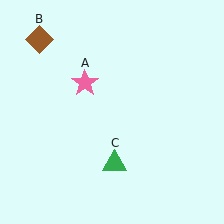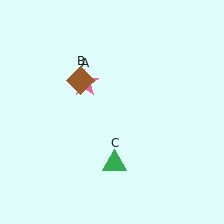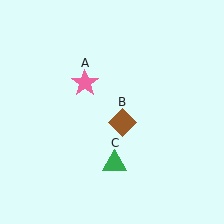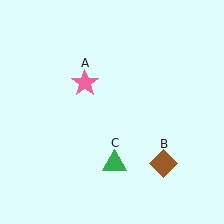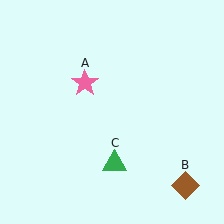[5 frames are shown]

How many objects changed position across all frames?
1 object changed position: brown diamond (object B).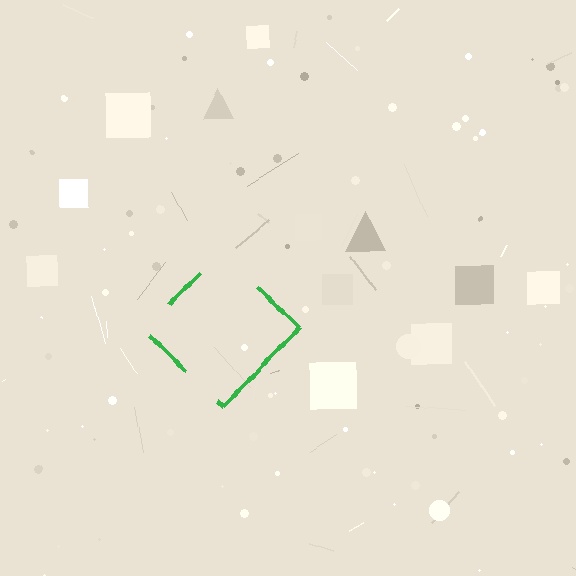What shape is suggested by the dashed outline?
The dashed outline suggests a diamond.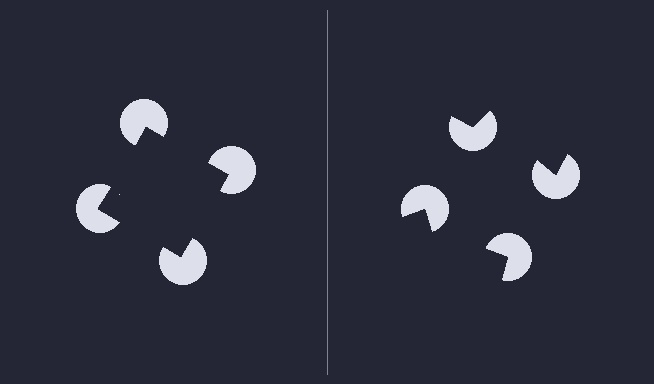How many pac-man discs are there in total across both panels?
8 — 4 on each side.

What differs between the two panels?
The pac-man discs are positioned identically on both sides; only the wedge orientations differ. On the left they align to a square; on the right they are misaligned.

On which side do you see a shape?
An illusory square appears on the left side. On the right side the wedge cuts are rotated, so no coherent shape forms.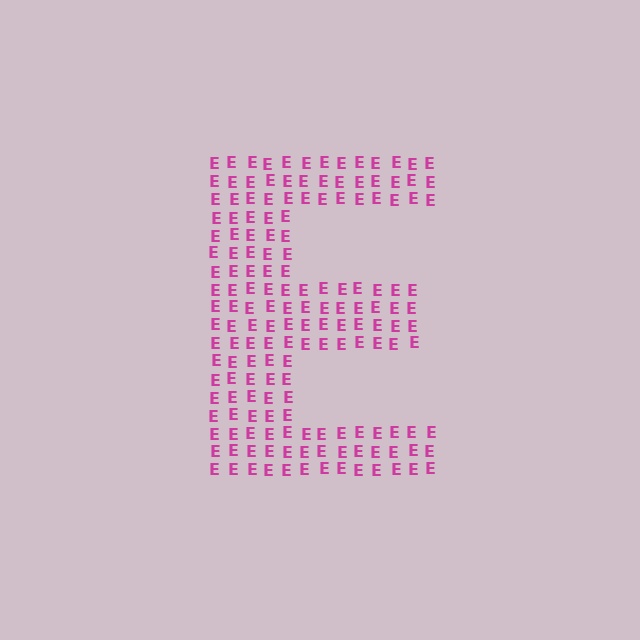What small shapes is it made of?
It is made of small letter E's.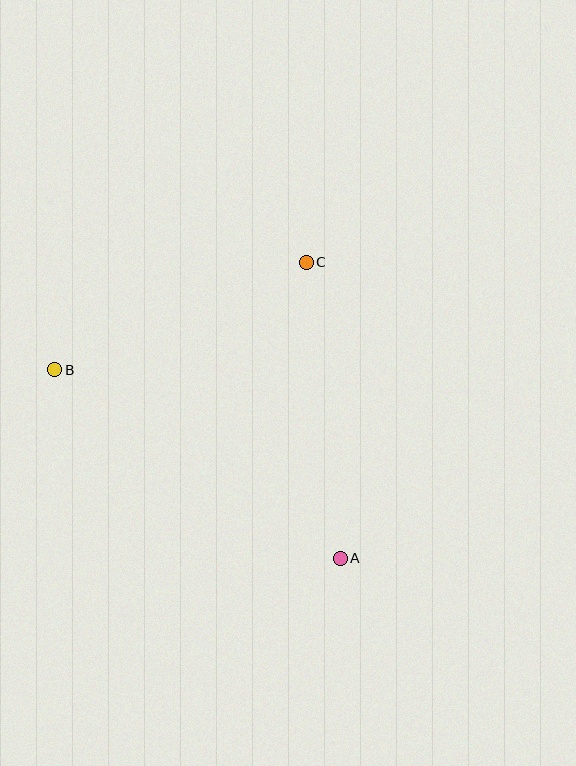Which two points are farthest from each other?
Points A and B are farthest from each other.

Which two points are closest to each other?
Points B and C are closest to each other.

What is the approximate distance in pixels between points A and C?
The distance between A and C is approximately 298 pixels.